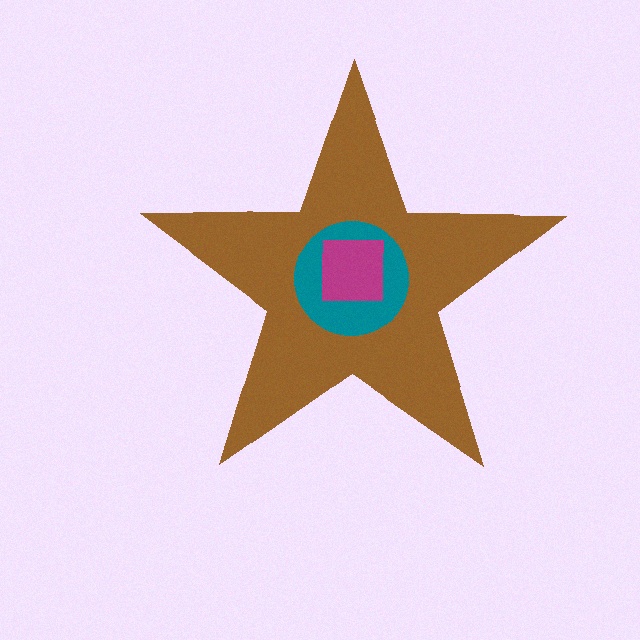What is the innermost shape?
The magenta square.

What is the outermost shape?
The brown star.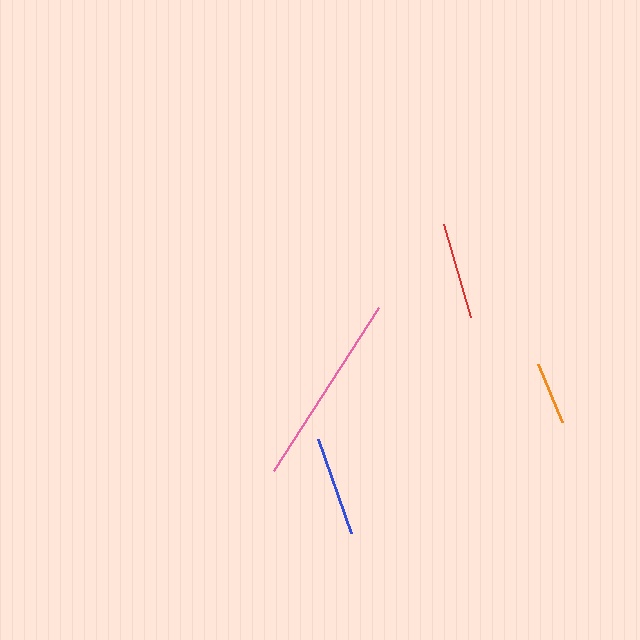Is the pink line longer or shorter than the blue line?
The pink line is longer than the blue line.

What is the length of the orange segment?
The orange segment is approximately 63 pixels long.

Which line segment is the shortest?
The orange line is the shortest at approximately 63 pixels.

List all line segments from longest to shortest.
From longest to shortest: pink, blue, red, orange.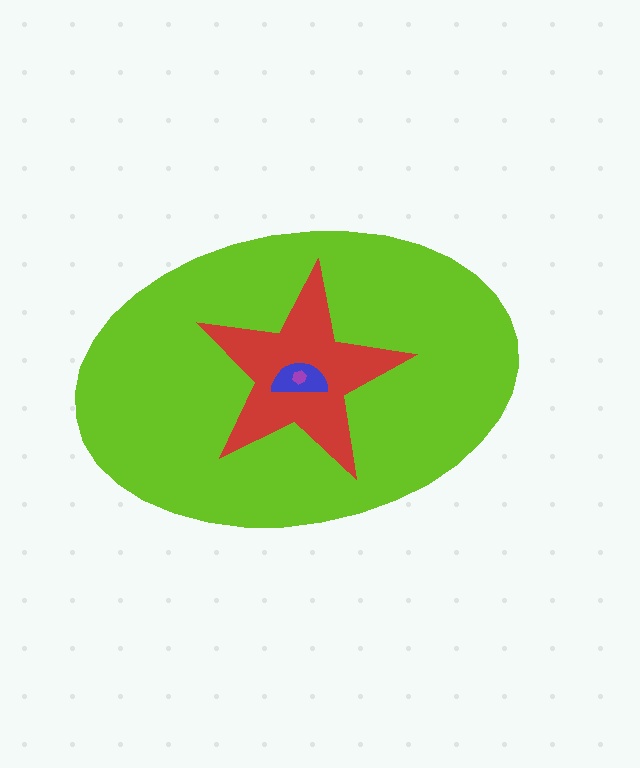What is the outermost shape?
The lime ellipse.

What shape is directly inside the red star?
The blue semicircle.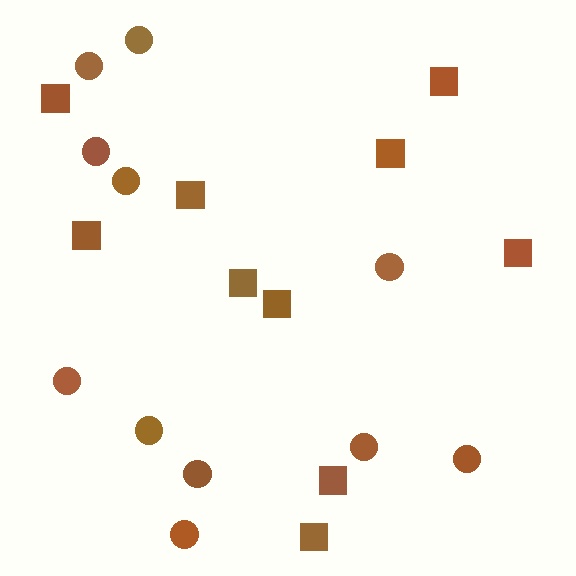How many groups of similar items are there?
There are 2 groups: one group of squares (10) and one group of circles (11).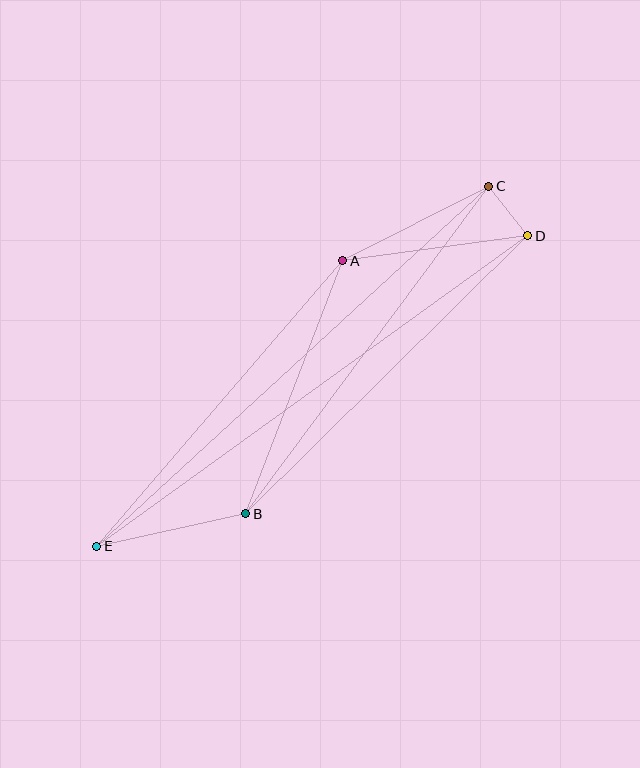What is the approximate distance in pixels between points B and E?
The distance between B and E is approximately 153 pixels.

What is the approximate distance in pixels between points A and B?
The distance between A and B is approximately 271 pixels.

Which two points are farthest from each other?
Points C and E are farthest from each other.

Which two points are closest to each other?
Points C and D are closest to each other.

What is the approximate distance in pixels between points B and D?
The distance between B and D is approximately 396 pixels.